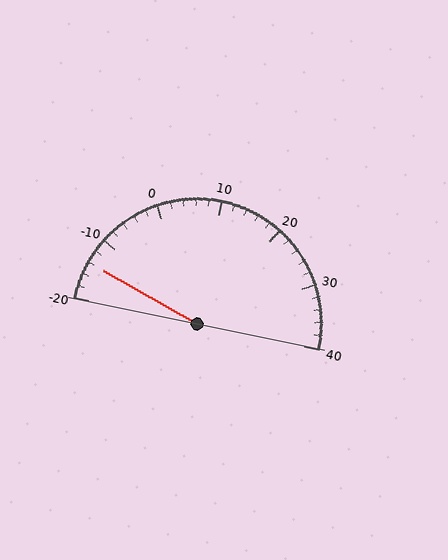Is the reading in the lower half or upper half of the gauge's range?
The reading is in the lower half of the range (-20 to 40).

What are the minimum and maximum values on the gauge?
The gauge ranges from -20 to 40.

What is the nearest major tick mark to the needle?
The nearest major tick mark is -10.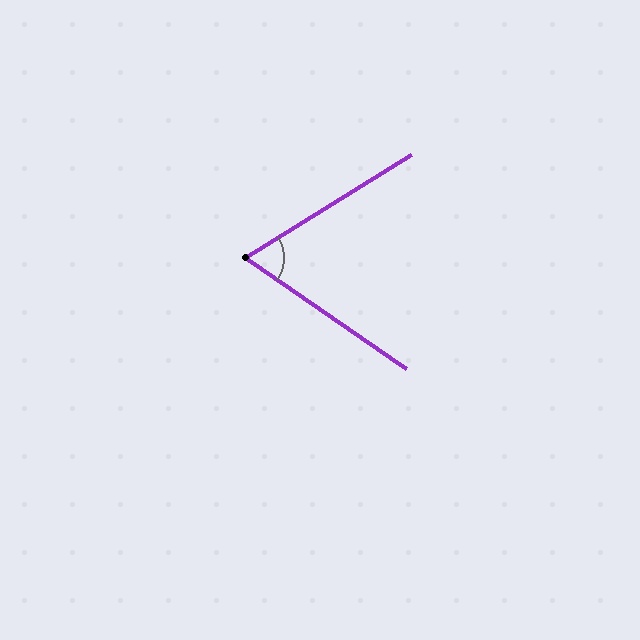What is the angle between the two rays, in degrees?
Approximately 66 degrees.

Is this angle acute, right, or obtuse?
It is acute.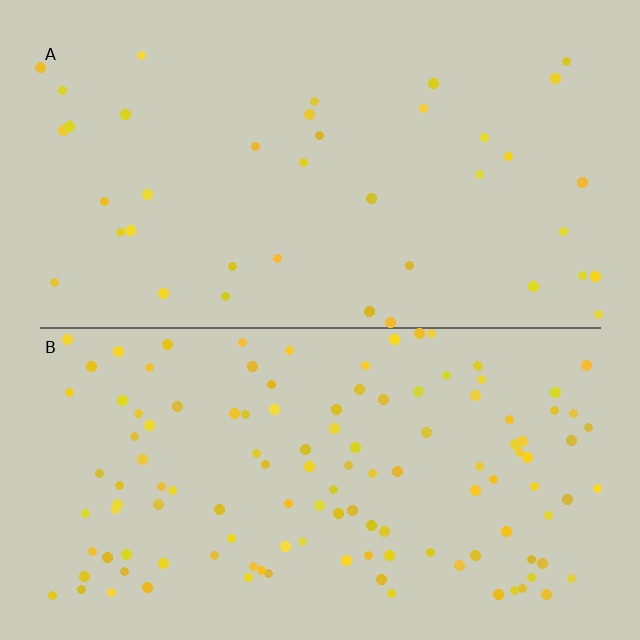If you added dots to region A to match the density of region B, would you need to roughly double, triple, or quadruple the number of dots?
Approximately triple.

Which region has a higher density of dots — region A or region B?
B (the bottom).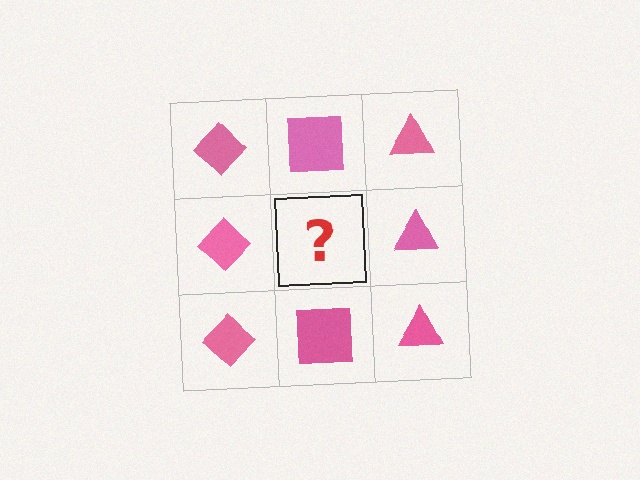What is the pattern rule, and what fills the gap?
The rule is that each column has a consistent shape. The gap should be filled with a pink square.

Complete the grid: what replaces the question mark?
The question mark should be replaced with a pink square.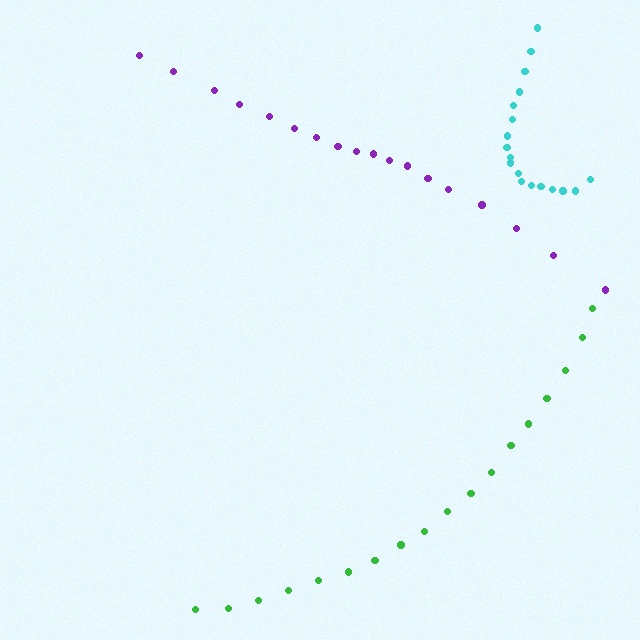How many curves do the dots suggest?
There are 3 distinct paths.